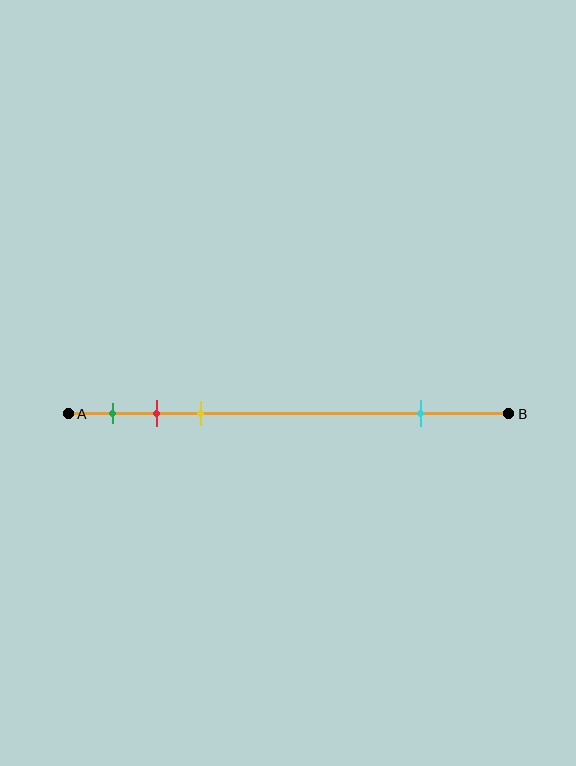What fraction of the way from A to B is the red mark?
The red mark is approximately 20% (0.2) of the way from A to B.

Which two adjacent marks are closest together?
The red and yellow marks are the closest adjacent pair.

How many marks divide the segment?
There are 4 marks dividing the segment.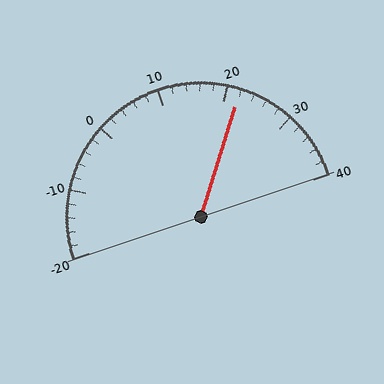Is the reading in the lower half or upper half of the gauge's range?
The reading is in the upper half of the range (-20 to 40).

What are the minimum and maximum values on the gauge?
The gauge ranges from -20 to 40.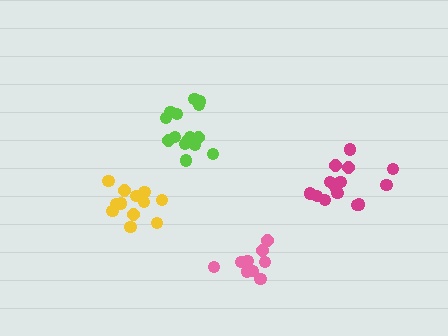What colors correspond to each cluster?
The clusters are colored: lime, magenta, pink, yellow.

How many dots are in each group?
Group 1: 15 dots, Group 2: 14 dots, Group 3: 9 dots, Group 4: 12 dots (50 total).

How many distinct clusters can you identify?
There are 4 distinct clusters.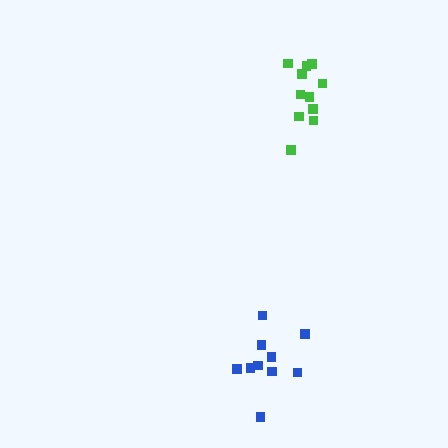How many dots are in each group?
Group 1: 10 dots, Group 2: 11 dots (21 total).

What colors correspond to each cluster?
The clusters are colored: blue, green.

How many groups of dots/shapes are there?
There are 2 groups.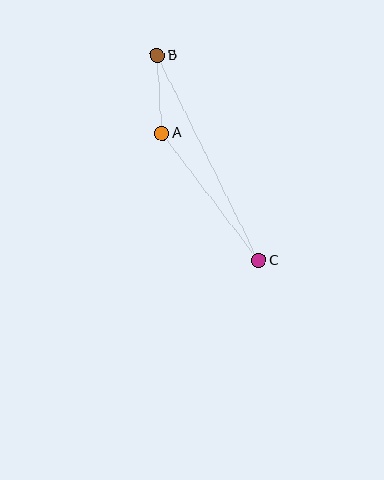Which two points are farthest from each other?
Points B and C are farthest from each other.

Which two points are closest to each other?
Points A and B are closest to each other.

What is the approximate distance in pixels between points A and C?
The distance between A and C is approximately 159 pixels.